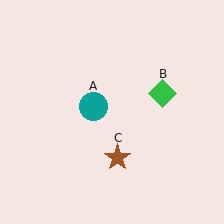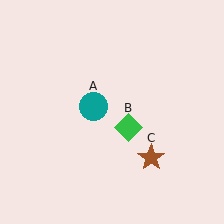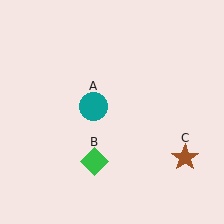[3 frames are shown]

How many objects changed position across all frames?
2 objects changed position: green diamond (object B), brown star (object C).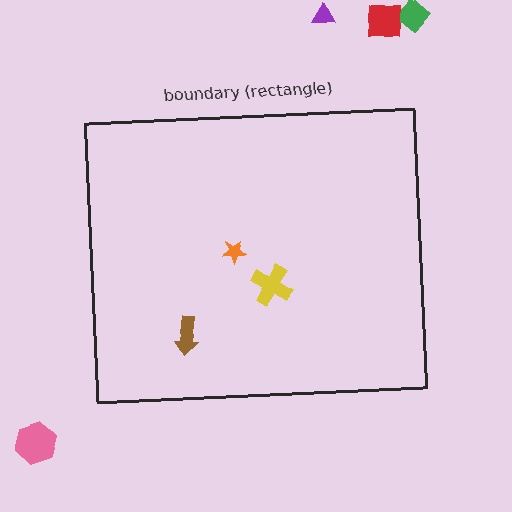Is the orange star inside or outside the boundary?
Inside.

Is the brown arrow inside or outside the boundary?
Inside.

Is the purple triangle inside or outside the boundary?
Outside.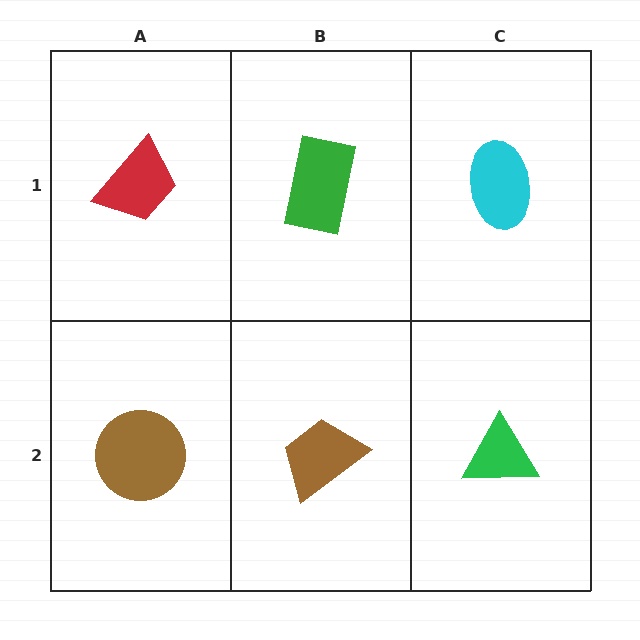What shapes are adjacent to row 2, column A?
A red trapezoid (row 1, column A), a brown trapezoid (row 2, column B).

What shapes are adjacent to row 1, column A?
A brown circle (row 2, column A), a green rectangle (row 1, column B).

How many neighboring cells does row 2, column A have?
2.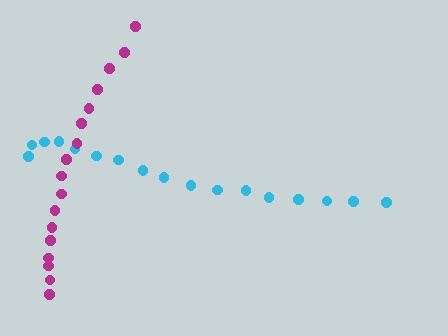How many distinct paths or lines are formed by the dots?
There are 2 distinct paths.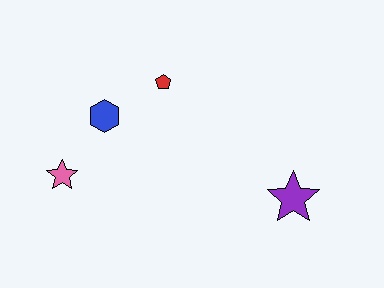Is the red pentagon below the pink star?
No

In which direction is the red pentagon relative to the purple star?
The red pentagon is to the left of the purple star.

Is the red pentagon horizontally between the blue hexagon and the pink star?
No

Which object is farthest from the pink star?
The purple star is farthest from the pink star.